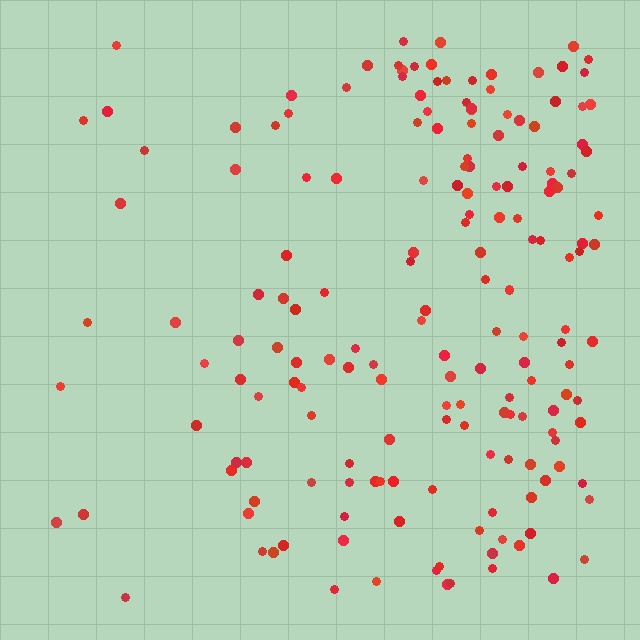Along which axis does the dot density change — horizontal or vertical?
Horizontal.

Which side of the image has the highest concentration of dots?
The right.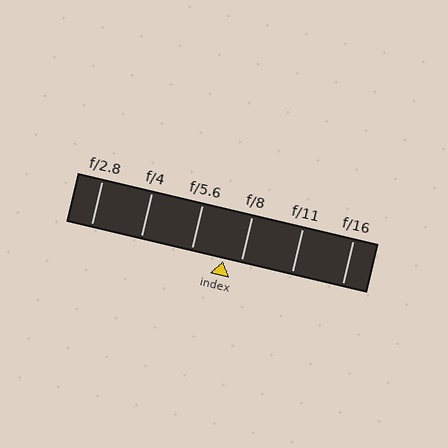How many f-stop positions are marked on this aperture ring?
There are 6 f-stop positions marked.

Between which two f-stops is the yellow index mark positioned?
The index mark is between f/5.6 and f/8.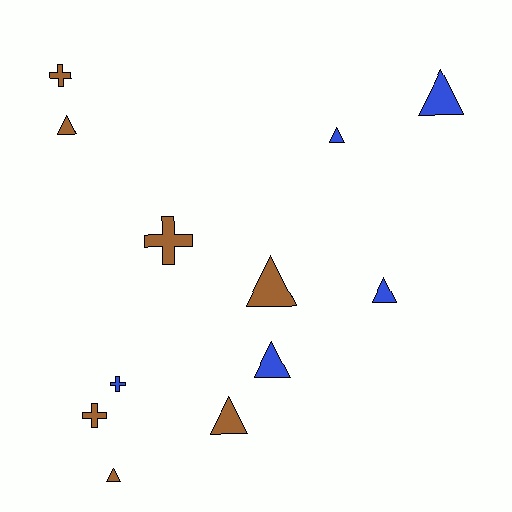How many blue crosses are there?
There is 1 blue cross.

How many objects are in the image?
There are 12 objects.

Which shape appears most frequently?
Triangle, with 8 objects.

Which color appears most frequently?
Brown, with 7 objects.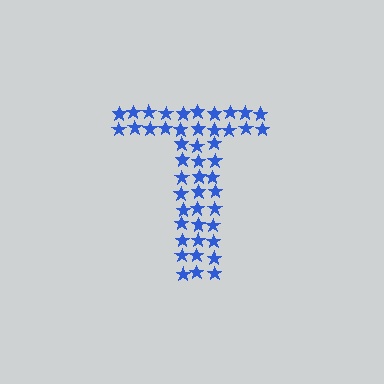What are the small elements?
The small elements are stars.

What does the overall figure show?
The overall figure shows the letter T.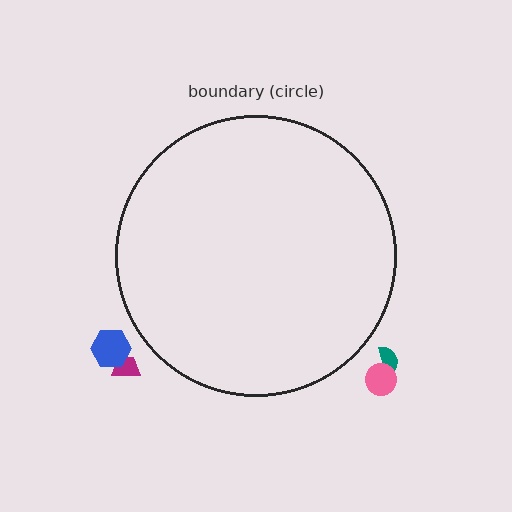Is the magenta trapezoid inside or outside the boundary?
Outside.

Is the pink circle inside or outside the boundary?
Outside.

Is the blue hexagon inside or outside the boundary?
Outside.